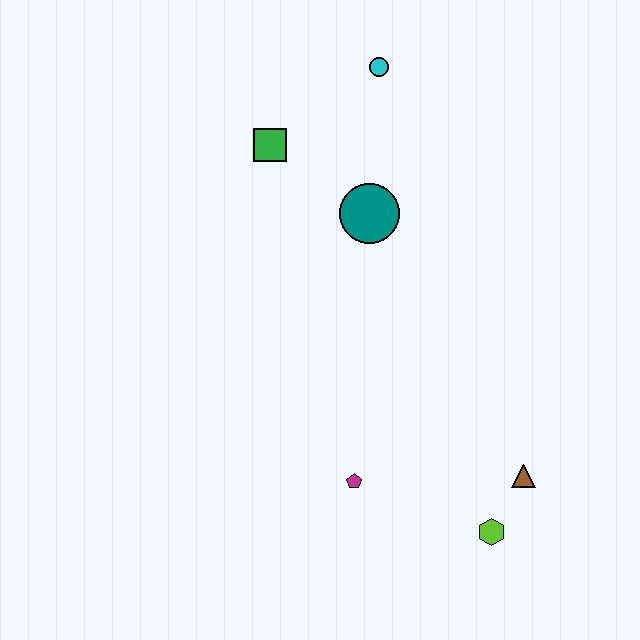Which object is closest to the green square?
The teal circle is closest to the green square.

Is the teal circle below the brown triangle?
No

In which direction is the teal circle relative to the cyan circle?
The teal circle is below the cyan circle.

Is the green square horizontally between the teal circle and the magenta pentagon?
No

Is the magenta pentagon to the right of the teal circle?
No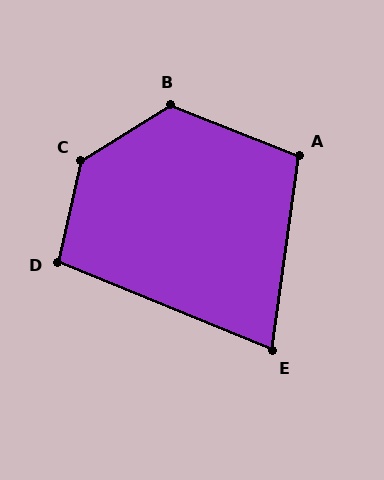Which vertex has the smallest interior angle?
E, at approximately 76 degrees.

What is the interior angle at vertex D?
Approximately 99 degrees (obtuse).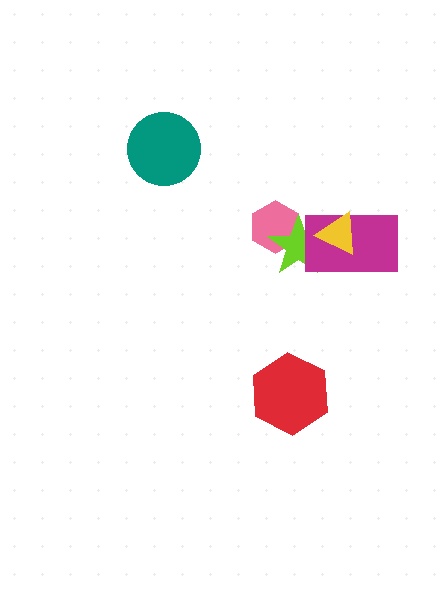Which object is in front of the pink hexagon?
The lime star is in front of the pink hexagon.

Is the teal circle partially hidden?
No, no other shape covers it.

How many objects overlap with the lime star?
3 objects overlap with the lime star.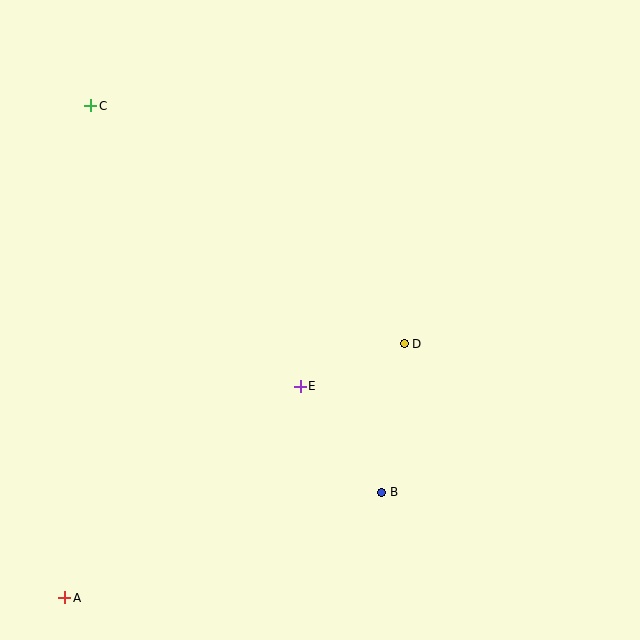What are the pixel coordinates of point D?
Point D is at (404, 344).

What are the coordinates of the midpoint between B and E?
The midpoint between B and E is at (341, 439).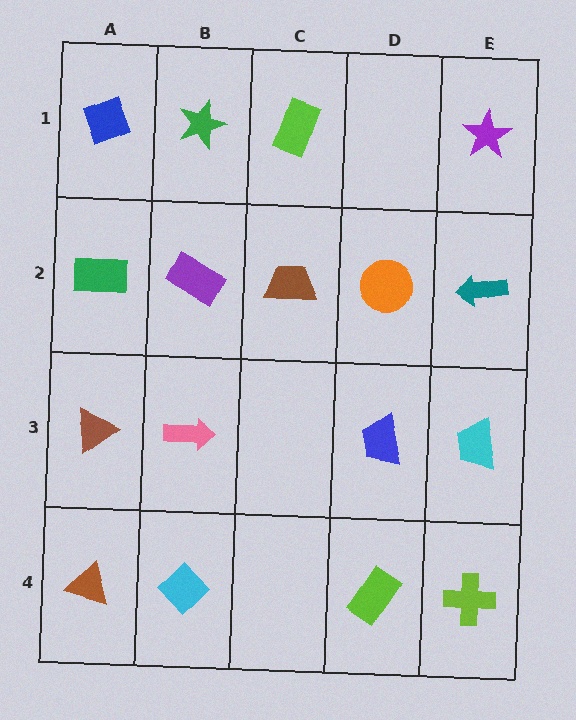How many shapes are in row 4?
4 shapes.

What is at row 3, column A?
A brown triangle.